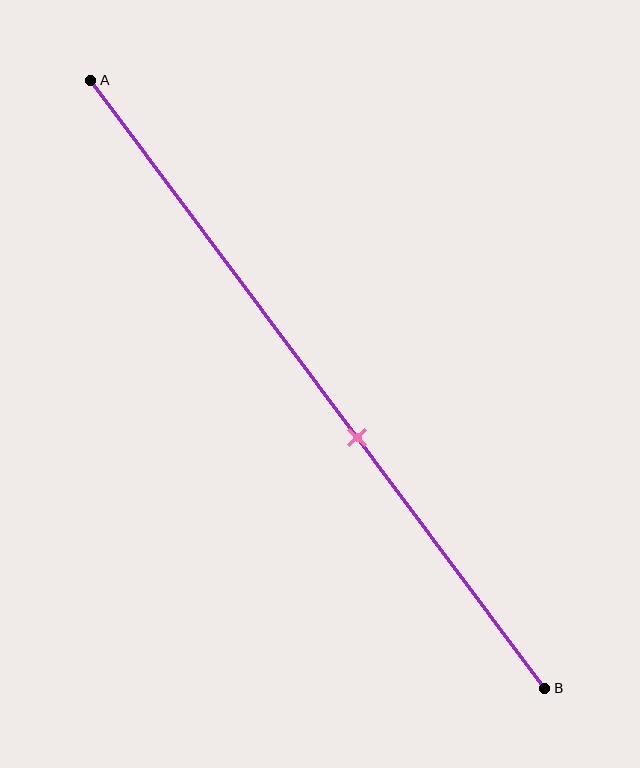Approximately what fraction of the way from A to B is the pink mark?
The pink mark is approximately 60% of the way from A to B.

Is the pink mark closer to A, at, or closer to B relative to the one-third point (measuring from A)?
The pink mark is closer to point B than the one-third point of segment AB.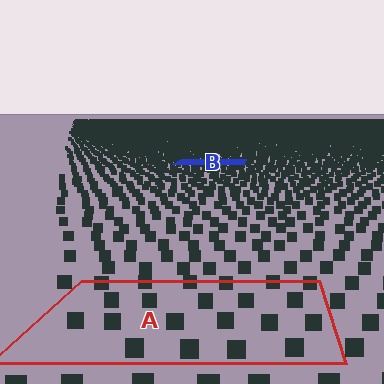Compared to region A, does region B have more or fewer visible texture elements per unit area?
Region B has more texture elements per unit area — they are packed more densely because it is farther away.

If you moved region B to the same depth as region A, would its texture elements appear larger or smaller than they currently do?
They would appear larger. At a closer depth, the same texture elements are projected at a bigger on-screen size.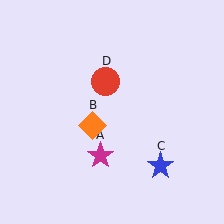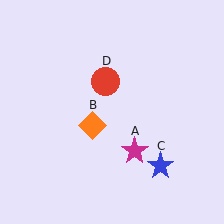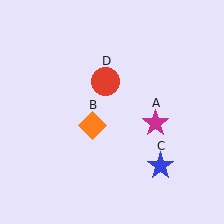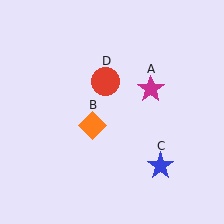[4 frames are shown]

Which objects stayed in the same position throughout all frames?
Orange diamond (object B) and blue star (object C) and red circle (object D) remained stationary.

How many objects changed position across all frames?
1 object changed position: magenta star (object A).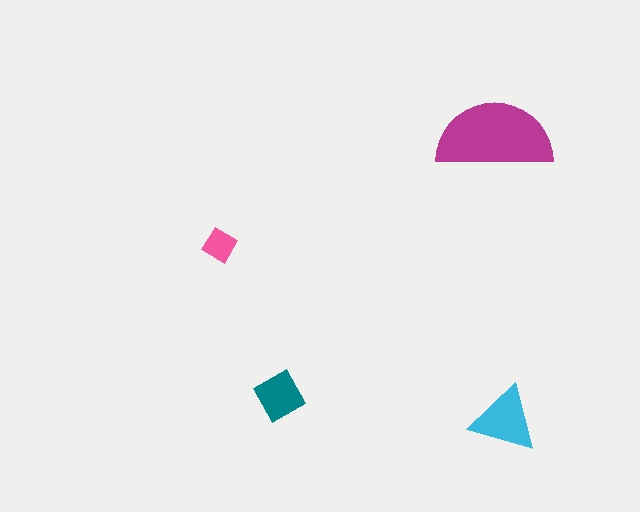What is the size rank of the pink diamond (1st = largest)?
4th.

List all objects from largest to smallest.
The magenta semicircle, the cyan triangle, the teal square, the pink diamond.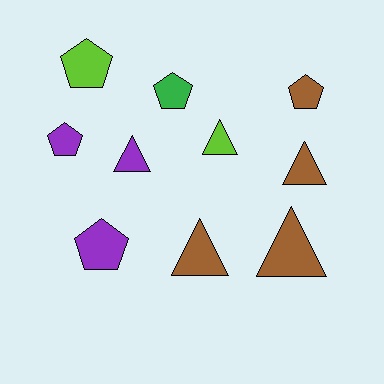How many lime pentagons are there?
There is 1 lime pentagon.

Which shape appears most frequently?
Triangle, with 5 objects.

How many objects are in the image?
There are 10 objects.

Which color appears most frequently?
Brown, with 4 objects.